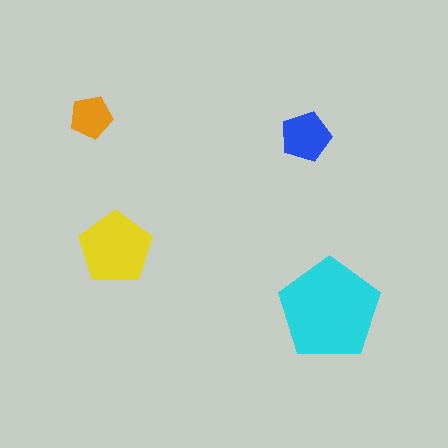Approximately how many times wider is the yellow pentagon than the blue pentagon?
About 1.5 times wider.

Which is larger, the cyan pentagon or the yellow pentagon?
The cyan one.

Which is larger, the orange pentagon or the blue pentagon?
The blue one.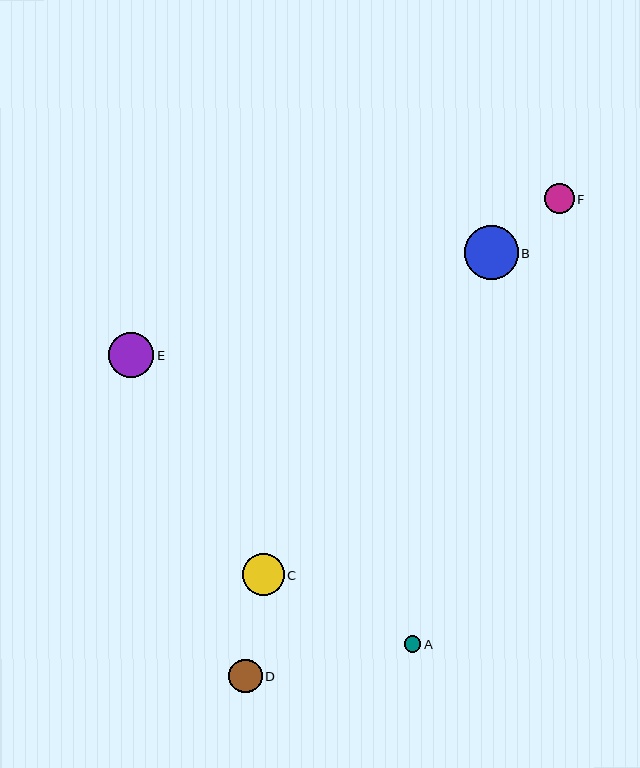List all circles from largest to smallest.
From largest to smallest: B, E, C, D, F, A.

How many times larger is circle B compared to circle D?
Circle B is approximately 1.6 times the size of circle D.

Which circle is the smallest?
Circle A is the smallest with a size of approximately 16 pixels.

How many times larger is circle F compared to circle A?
Circle F is approximately 1.8 times the size of circle A.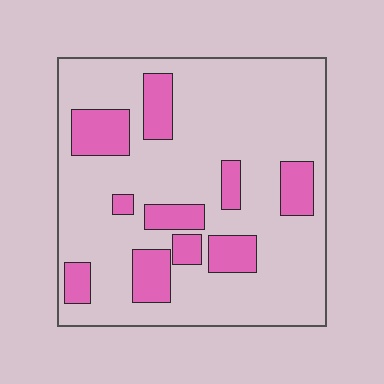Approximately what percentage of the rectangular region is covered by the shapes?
Approximately 20%.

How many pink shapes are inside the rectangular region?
10.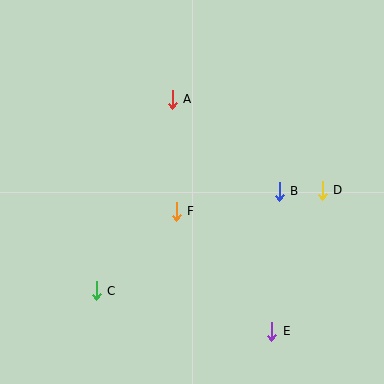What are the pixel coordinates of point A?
Point A is at (172, 99).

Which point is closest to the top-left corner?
Point A is closest to the top-left corner.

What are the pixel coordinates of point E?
Point E is at (272, 331).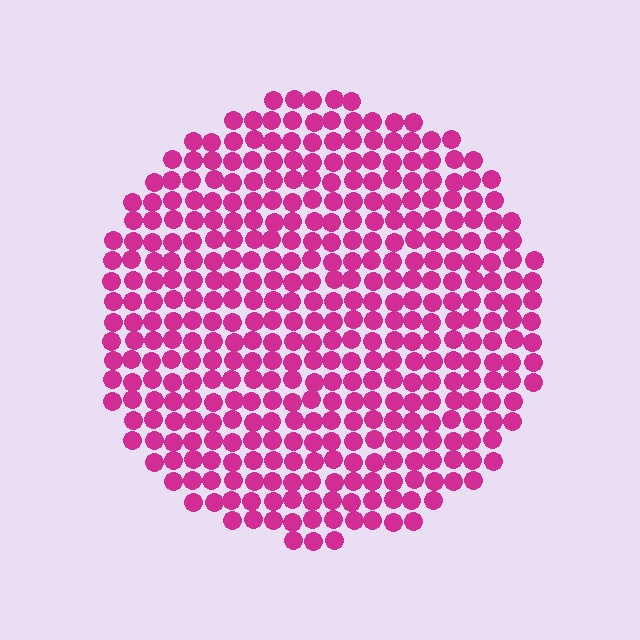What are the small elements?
The small elements are circles.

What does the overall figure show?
The overall figure shows a circle.